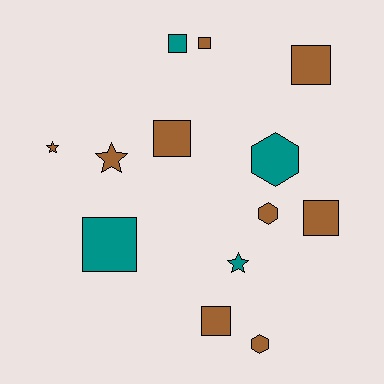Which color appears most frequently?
Brown, with 9 objects.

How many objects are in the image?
There are 13 objects.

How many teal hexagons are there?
There is 1 teal hexagon.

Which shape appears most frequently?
Square, with 7 objects.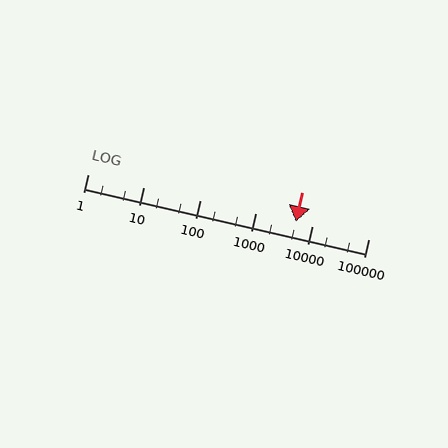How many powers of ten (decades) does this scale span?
The scale spans 5 decades, from 1 to 100000.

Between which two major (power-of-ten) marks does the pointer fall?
The pointer is between 1000 and 10000.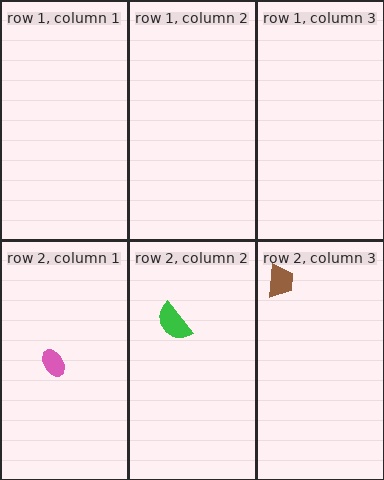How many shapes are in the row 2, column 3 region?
1.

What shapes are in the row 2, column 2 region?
The green semicircle.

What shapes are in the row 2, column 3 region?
The brown trapezoid.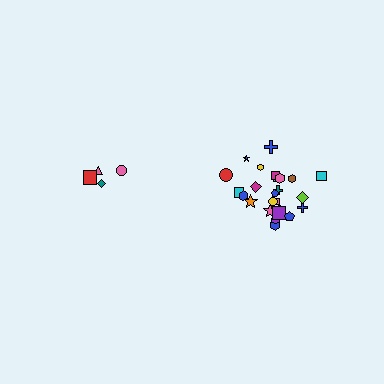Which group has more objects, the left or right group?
The right group.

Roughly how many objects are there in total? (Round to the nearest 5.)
Roughly 30 objects in total.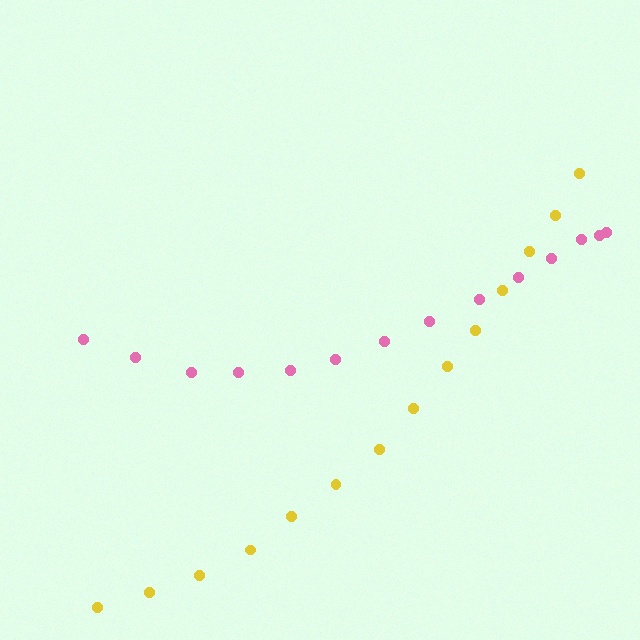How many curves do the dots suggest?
There are 2 distinct paths.